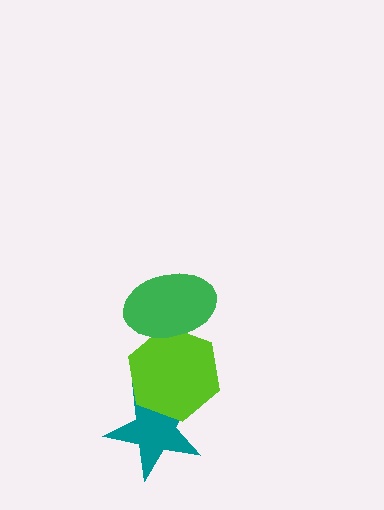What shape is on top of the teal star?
The lime hexagon is on top of the teal star.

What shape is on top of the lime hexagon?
The green ellipse is on top of the lime hexagon.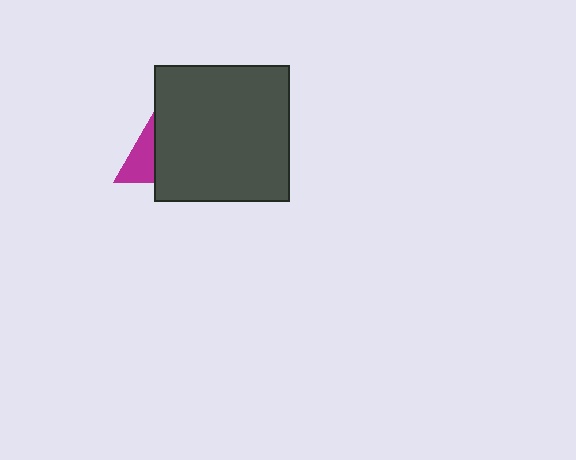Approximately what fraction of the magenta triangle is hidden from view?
Roughly 62% of the magenta triangle is hidden behind the dark gray square.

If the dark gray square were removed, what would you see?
You would see the complete magenta triangle.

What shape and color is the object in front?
The object in front is a dark gray square.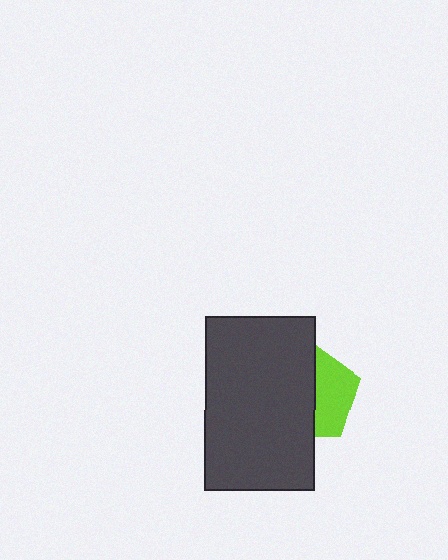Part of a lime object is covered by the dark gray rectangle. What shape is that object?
It is a pentagon.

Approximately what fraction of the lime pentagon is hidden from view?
Roughly 57% of the lime pentagon is hidden behind the dark gray rectangle.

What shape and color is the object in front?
The object in front is a dark gray rectangle.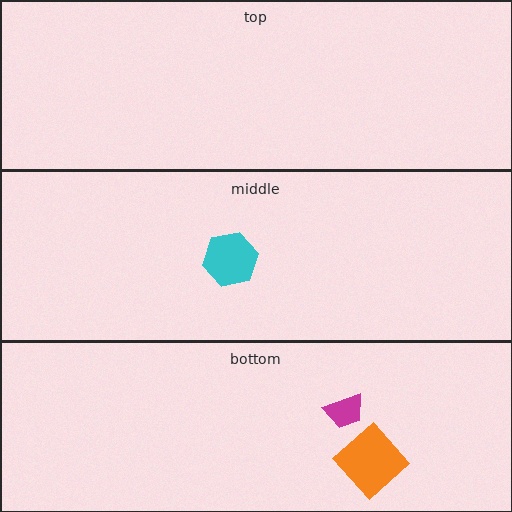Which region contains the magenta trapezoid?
The bottom region.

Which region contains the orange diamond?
The bottom region.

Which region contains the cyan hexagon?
The middle region.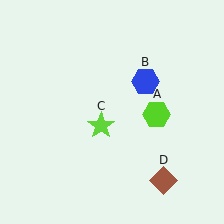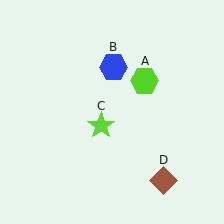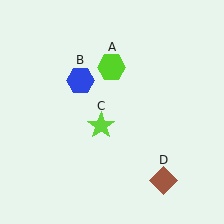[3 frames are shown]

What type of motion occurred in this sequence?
The lime hexagon (object A), blue hexagon (object B) rotated counterclockwise around the center of the scene.